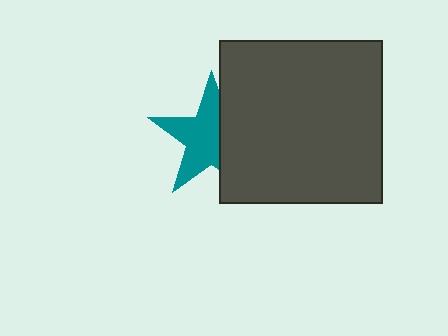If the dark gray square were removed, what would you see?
You would see the complete teal star.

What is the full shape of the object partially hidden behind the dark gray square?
The partially hidden object is a teal star.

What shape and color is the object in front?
The object in front is a dark gray square.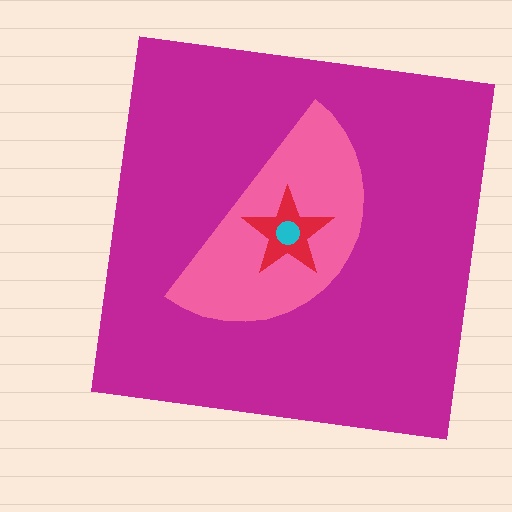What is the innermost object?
The cyan circle.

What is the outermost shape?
The magenta square.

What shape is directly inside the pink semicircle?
The red star.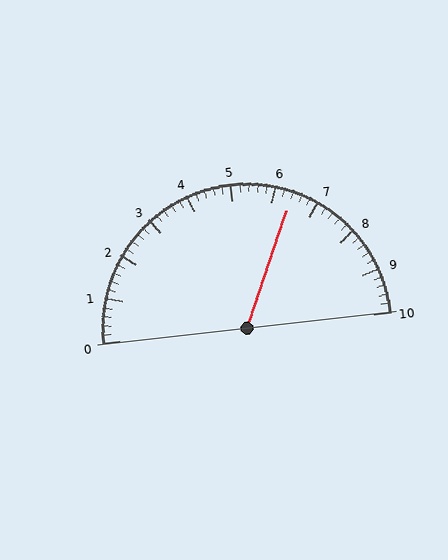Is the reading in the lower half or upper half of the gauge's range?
The reading is in the upper half of the range (0 to 10).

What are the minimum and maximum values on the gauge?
The gauge ranges from 0 to 10.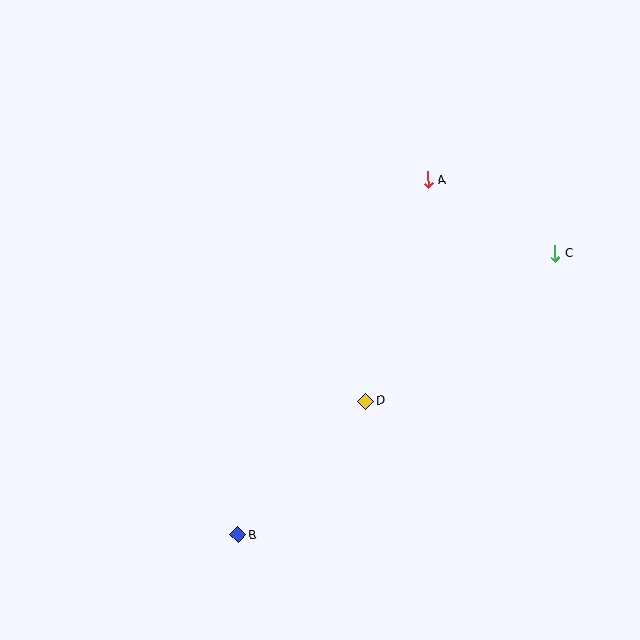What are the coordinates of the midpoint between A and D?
The midpoint between A and D is at (397, 291).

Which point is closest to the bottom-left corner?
Point B is closest to the bottom-left corner.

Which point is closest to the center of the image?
Point D at (366, 401) is closest to the center.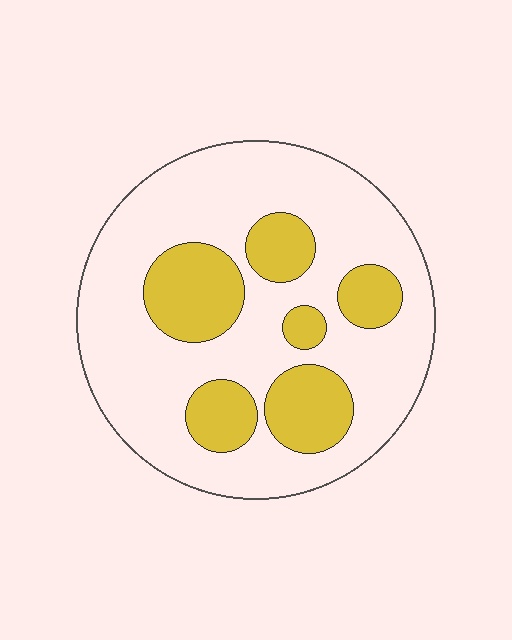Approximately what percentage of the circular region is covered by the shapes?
Approximately 25%.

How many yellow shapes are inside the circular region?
6.